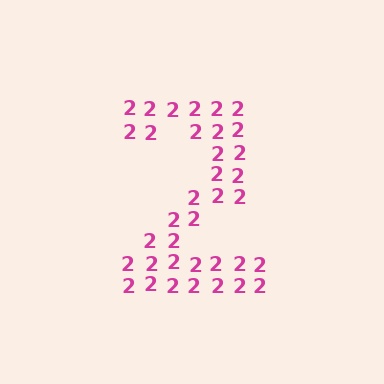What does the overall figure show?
The overall figure shows the digit 2.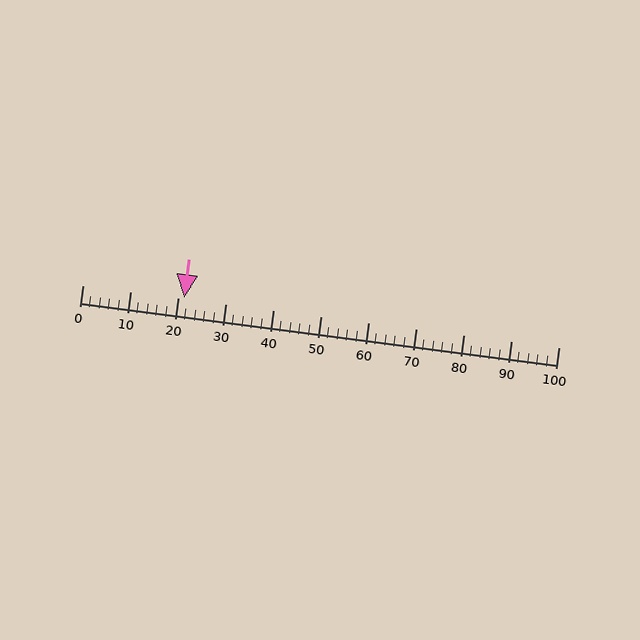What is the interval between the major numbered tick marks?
The major tick marks are spaced 10 units apart.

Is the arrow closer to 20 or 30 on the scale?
The arrow is closer to 20.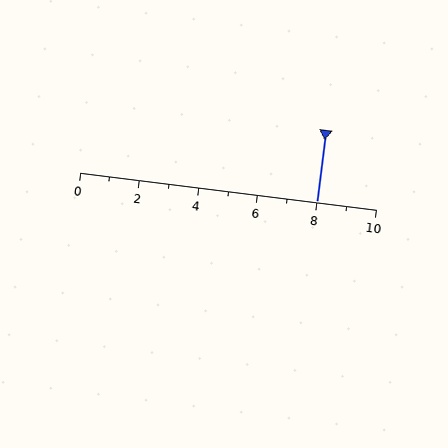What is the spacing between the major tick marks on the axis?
The major ticks are spaced 2 apart.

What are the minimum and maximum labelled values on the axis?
The axis runs from 0 to 10.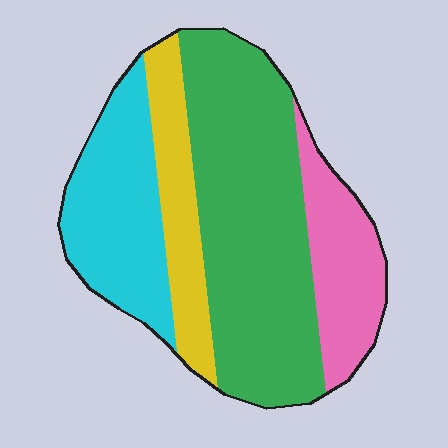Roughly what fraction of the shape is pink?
Pink takes up about one sixth (1/6) of the shape.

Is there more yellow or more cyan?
Cyan.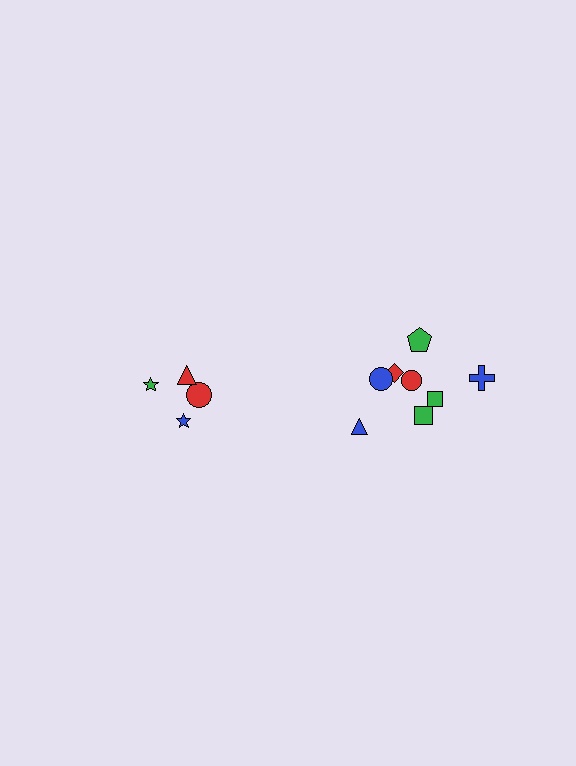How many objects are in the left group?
There are 4 objects.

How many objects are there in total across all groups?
There are 12 objects.